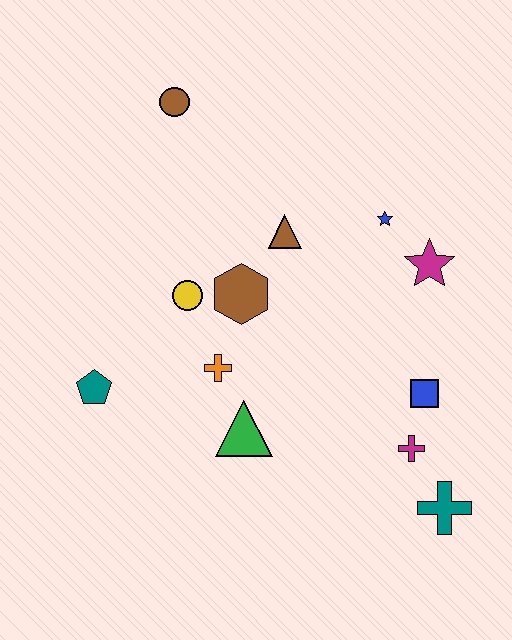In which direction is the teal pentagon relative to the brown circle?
The teal pentagon is below the brown circle.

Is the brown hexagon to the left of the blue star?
Yes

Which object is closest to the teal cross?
The magenta cross is closest to the teal cross.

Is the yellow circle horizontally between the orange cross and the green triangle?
No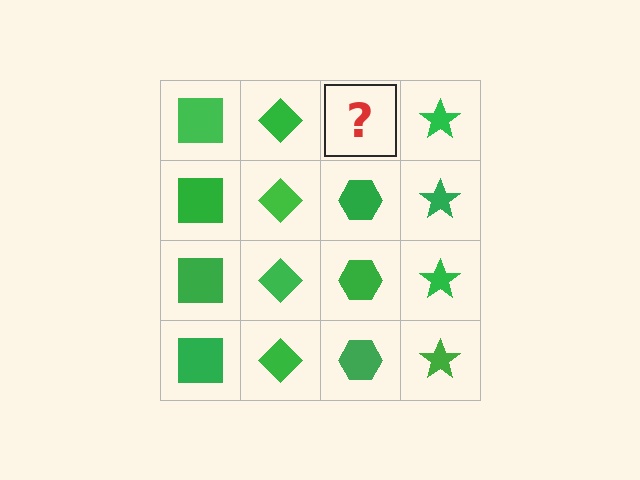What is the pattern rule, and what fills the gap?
The rule is that each column has a consistent shape. The gap should be filled with a green hexagon.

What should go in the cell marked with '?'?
The missing cell should contain a green hexagon.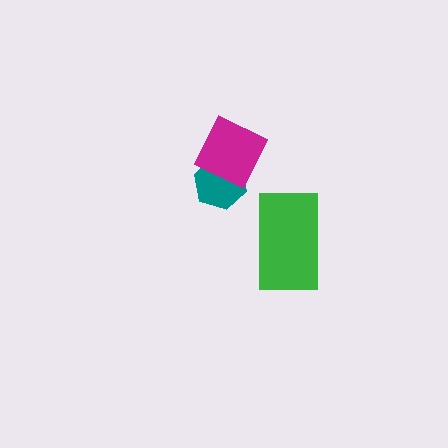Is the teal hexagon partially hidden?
Yes, it is partially covered by another shape.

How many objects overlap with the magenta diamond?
1 object overlaps with the magenta diamond.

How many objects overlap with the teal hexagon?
1 object overlaps with the teal hexagon.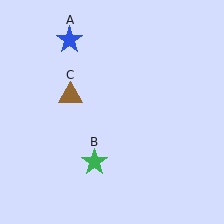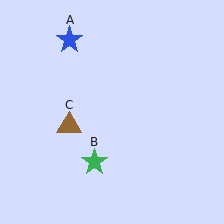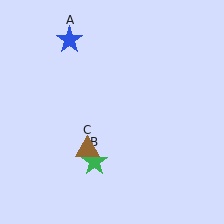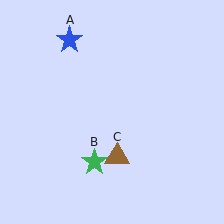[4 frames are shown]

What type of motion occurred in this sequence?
The brown triangle (object C) rotated counterclockwise around the center of the scene.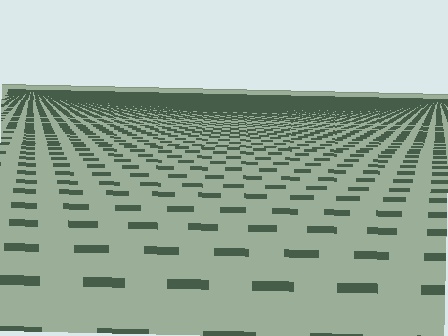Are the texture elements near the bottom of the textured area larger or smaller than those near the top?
Larger. Near the bottom, elements are closer to the viewer and appear at a bigger on-screen size.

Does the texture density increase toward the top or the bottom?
Density increases toward the top.